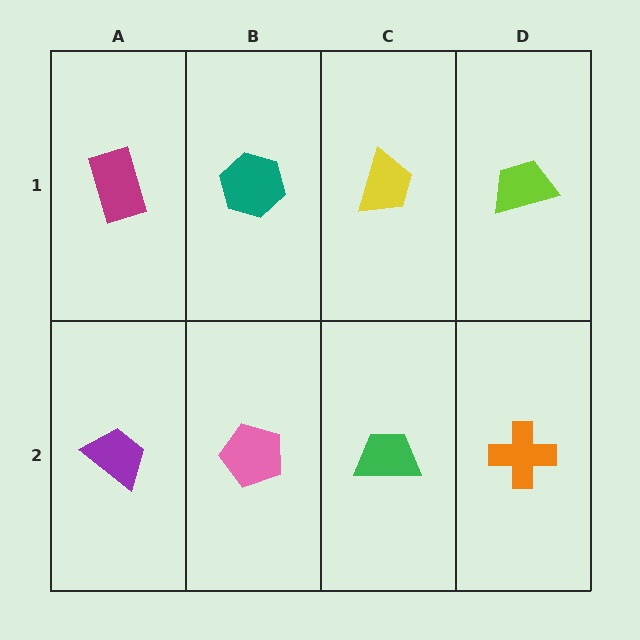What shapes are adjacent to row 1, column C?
A green trapezoid (row 2, column C), a teal hexagon (row 1, column B), a lime trapezoid (row 1, column D).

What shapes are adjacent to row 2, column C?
A yellow trapezoid (row 1, column C), a pink pentagon (row 2, column B), an orange cross (row 2, column D).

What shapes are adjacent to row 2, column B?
A teal hexagon (row 1, column B), a purple trapezoid (row 2, column A), a green trapezoid (row 2, column C).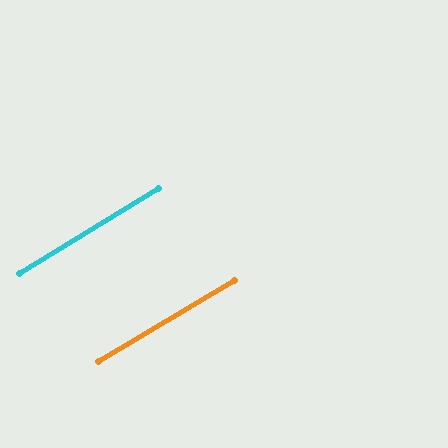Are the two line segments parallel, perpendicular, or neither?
Parallel — their directions differ by only 0.6°.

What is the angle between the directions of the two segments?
Approximately 1 degree.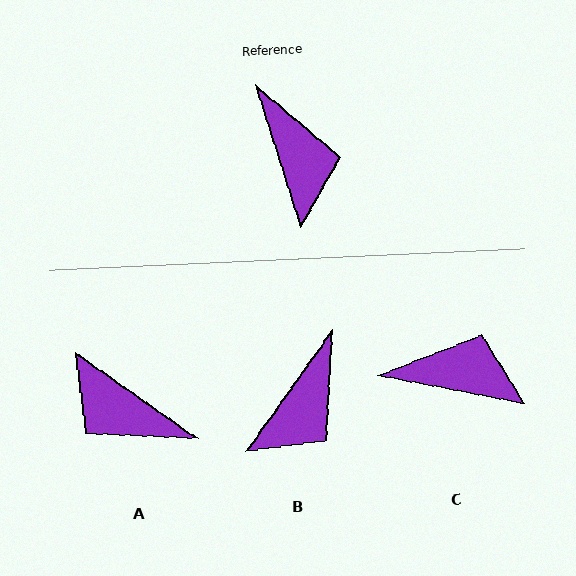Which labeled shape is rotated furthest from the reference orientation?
A, about 143 degrees away.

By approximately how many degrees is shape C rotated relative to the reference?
Approximately 61 degrees counter-clockwise.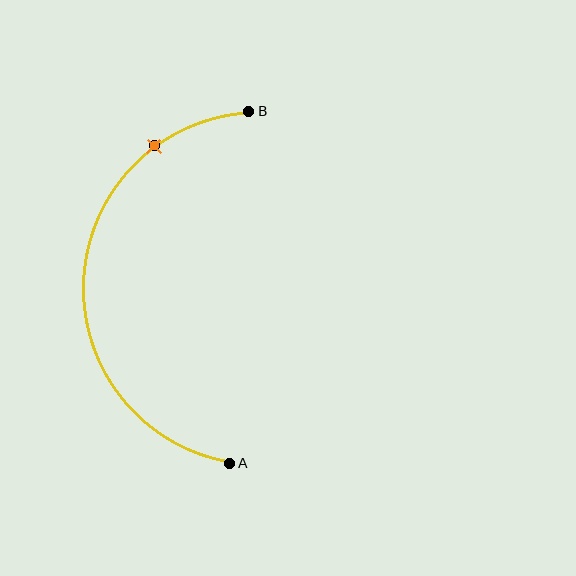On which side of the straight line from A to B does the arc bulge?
The arc bulges to the left of the straight line connecting A and B.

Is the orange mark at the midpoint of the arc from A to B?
No. The orange mark lies on the arc but is closer to endpoint B. The arc midpoint would be at the point on the curve equidistant along the arc from both A and B.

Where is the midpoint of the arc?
The arc midpoint is the point on the curve farthest from the straight line joining A and B. It sits to the left of that line.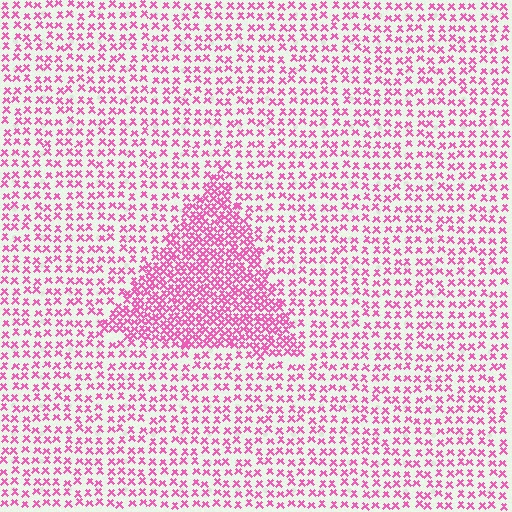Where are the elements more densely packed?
The elements are more densely packed inside the triangle boundary.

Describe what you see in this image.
The image contains small pink elements arranged at two different densities. A triangle-shaped region is visible where the elements are more densely packed than the surrounding area.